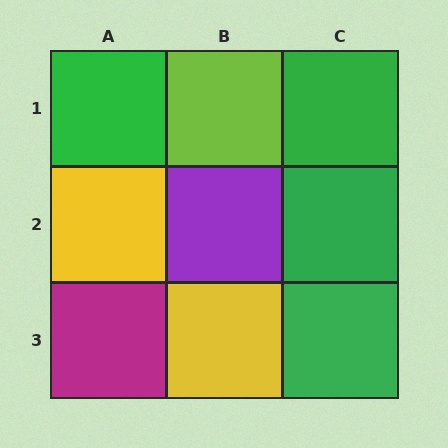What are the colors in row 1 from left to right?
Green, lime, green.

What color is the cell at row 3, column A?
Magenta.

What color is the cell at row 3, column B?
Yellow.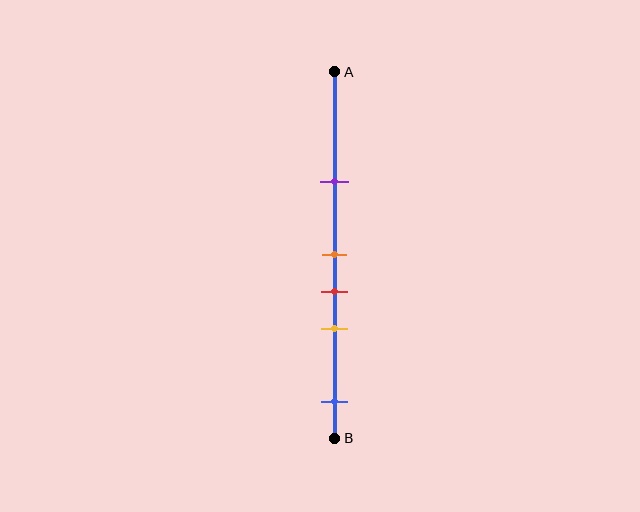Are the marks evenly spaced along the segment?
No, the marks are not evenly spaced.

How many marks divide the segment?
There are 5 marks dividing the segment.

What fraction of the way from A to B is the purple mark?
The purple mark is approximately 30% (0.3) of the way from A to B.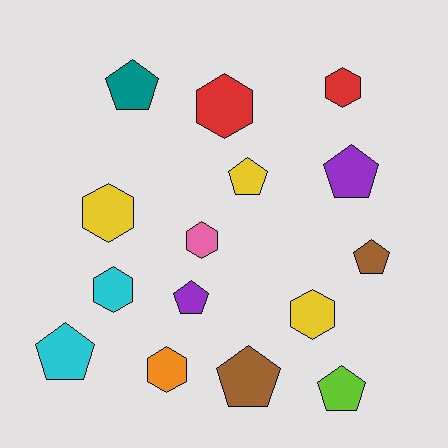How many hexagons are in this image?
There are 7 hexagons.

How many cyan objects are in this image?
There are 2 cyan objects.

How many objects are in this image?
There are 15 objects.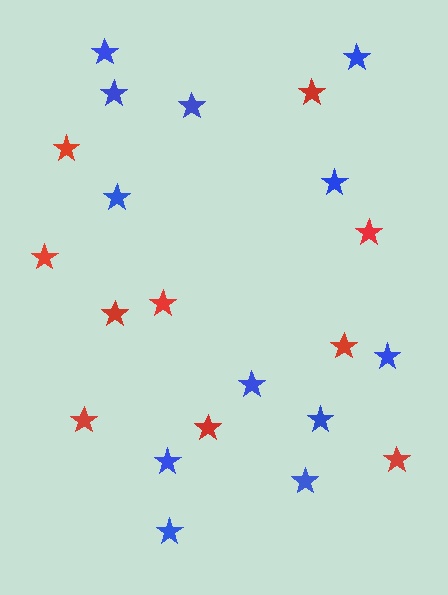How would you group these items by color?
There are 2 groups: one group of red stars (10) and one group of blue stars (12).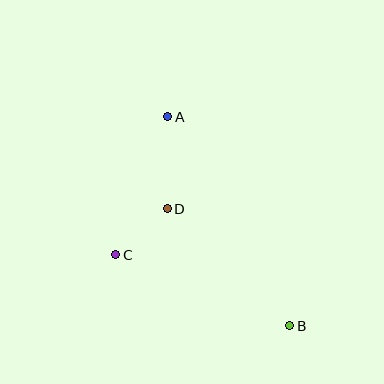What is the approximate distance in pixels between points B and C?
The distance between B and C is approximately 188 pixels.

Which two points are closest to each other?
Points C and D are closest to each other.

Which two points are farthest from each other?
Points A and B are farthest from each other.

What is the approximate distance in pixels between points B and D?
The distance between B and D is approximately 170 pixels.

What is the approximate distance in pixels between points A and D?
The distance between A and D is approximately 92 pixels.